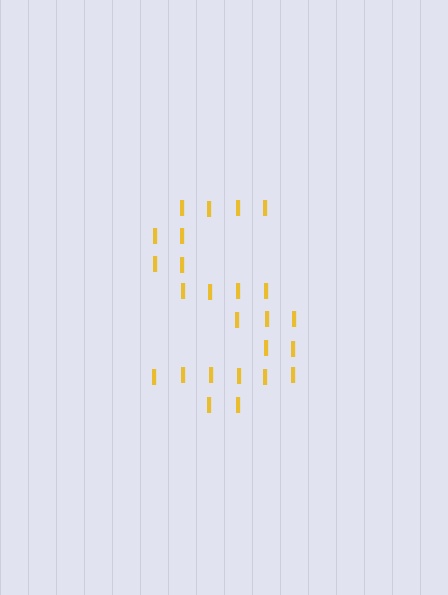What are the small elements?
The small elements are letter I's.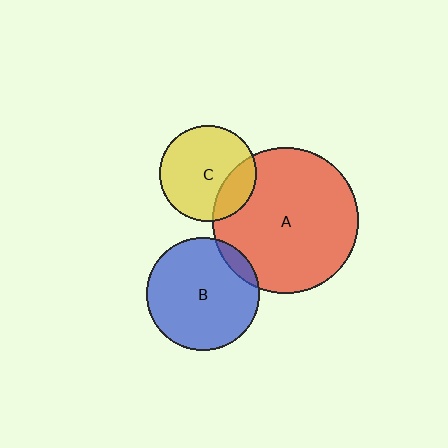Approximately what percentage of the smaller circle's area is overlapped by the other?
Approximately 10%.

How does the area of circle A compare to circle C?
Approximately 2.3 times.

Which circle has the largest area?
Circle A (red).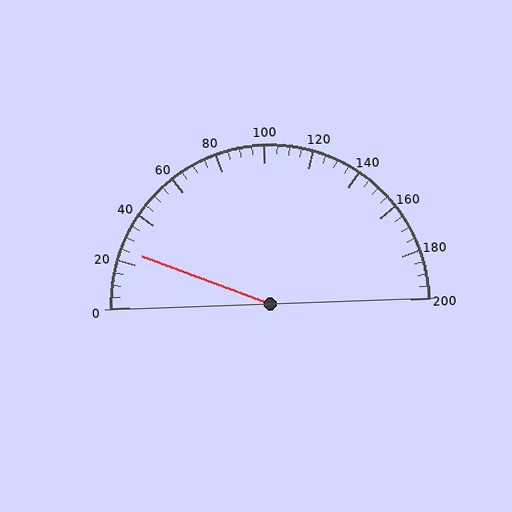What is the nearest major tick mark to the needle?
The nearest major tick mark is 20.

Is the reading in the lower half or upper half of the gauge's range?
The reading is in the lower half of the range (0 to 200).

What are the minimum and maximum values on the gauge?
The gauge ranges from 0 to 200.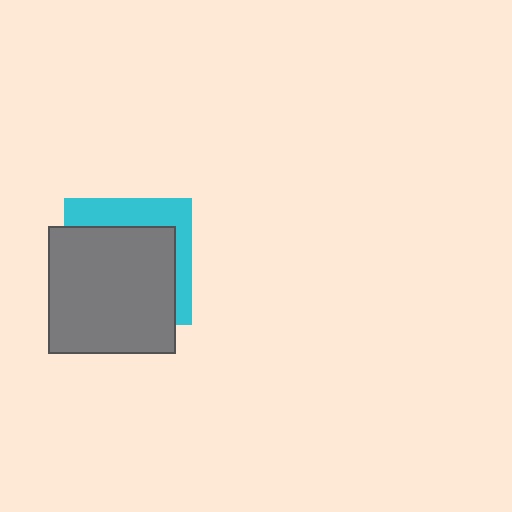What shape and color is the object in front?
The object in front is a gray square.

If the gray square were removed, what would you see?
You would see the complete cyan square.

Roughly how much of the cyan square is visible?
A small part of it is visible (roughly 32%).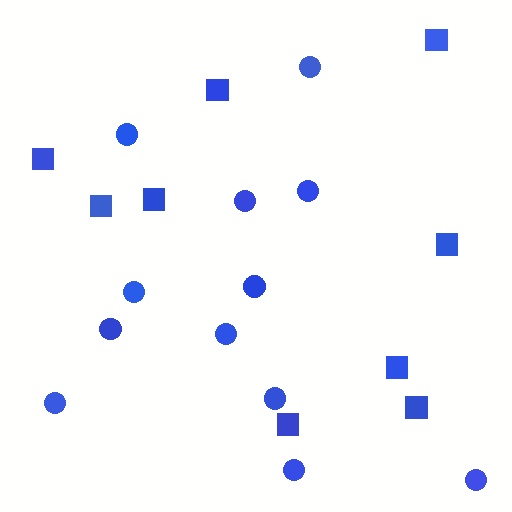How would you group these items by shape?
There are 2 groups: one group of squares (9) and one group of circles (12).